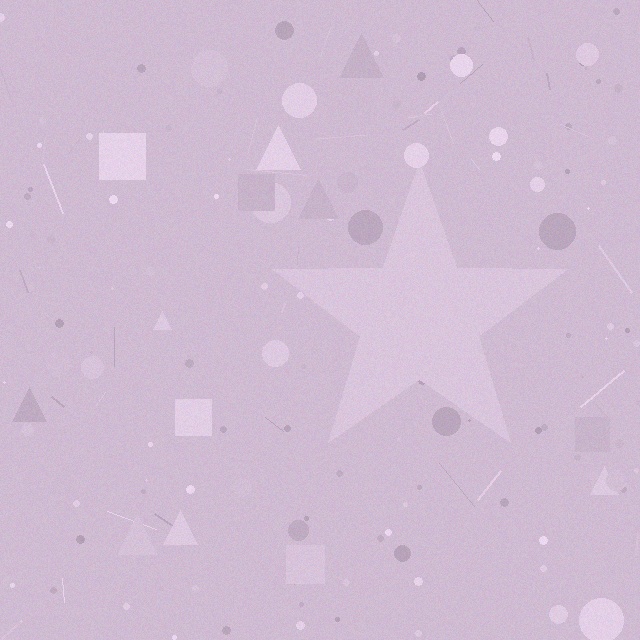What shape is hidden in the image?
A star is hidden in the image.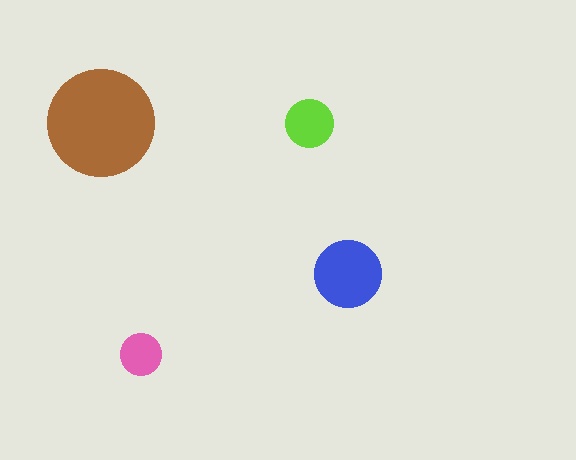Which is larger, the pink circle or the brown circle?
The brown one.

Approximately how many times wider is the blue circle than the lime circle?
About 1.5 times wider.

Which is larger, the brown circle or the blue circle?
The brown one.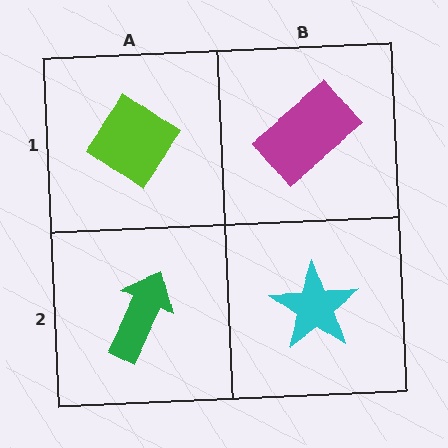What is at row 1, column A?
A lime diamond.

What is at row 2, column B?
A cyan star.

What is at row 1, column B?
A magenta rectangle.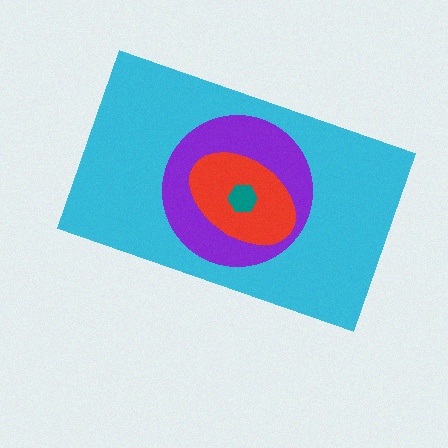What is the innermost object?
The teal hexagon.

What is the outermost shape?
The cyan rectangle.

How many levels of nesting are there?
4.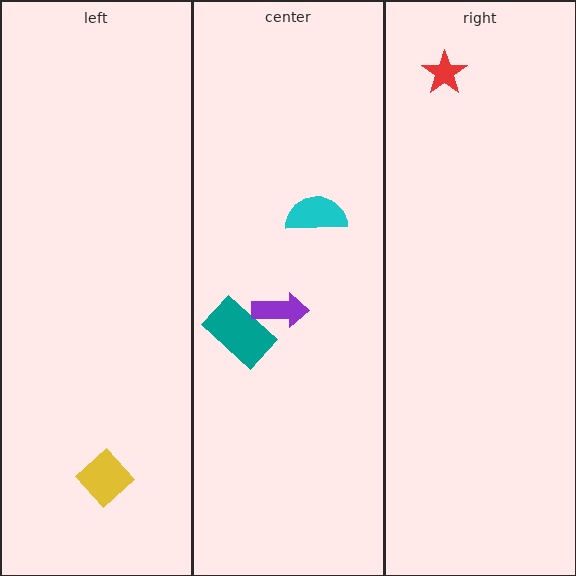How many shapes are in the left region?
1.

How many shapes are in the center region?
3.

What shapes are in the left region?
The yellow diamond.